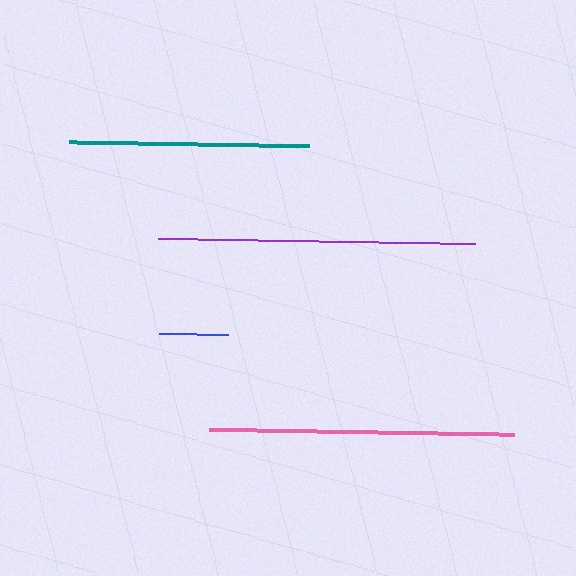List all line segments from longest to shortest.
From longest to shortest: purple, pink, teal, blue.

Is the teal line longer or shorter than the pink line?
The pink line is longer than the teal line.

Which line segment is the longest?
The purple line is the longest at approximately 317 pixels.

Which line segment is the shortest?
The blue line is the shortest at approximately 69 pixels.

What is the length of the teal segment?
The teal segment is approximately 241 pixels long.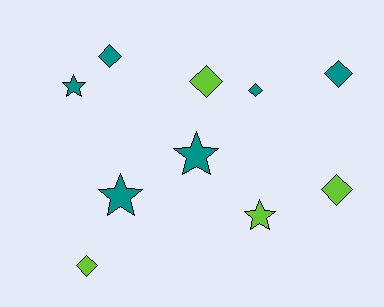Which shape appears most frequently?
Diamond, with 6 objects.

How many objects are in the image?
There are 10 objects.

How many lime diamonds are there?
There are 3 lime diamonds.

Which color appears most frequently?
Teal, with 6 objects.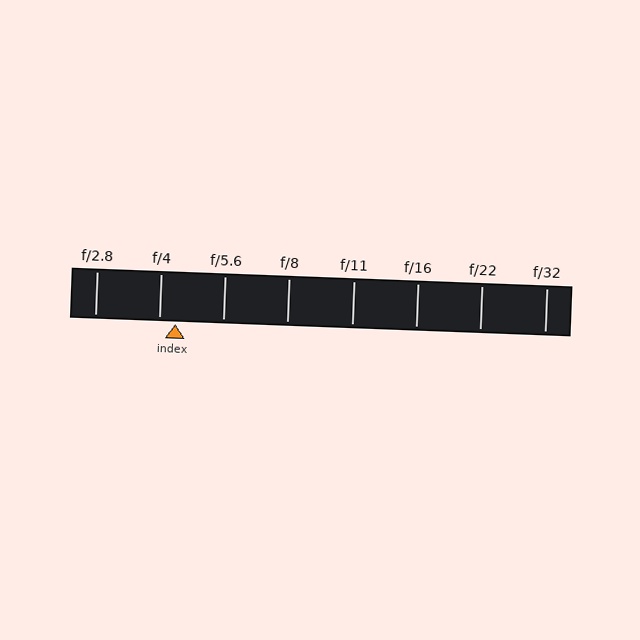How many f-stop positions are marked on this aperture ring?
There are 8 f-stop positions marked.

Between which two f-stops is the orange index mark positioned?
The index mark is between f/4 and f/5.6.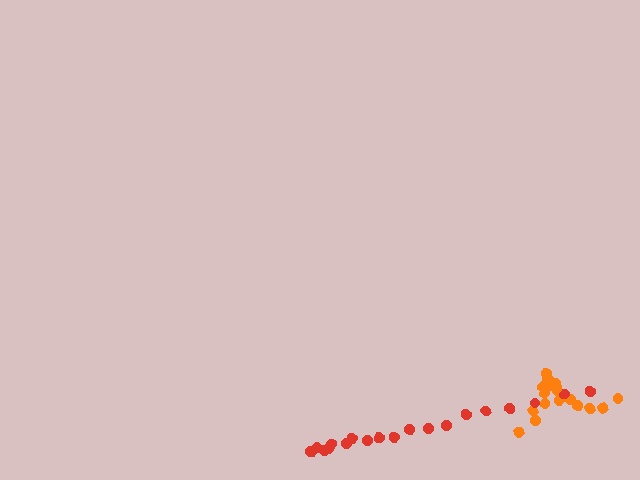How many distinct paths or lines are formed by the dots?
There are 2 distinct paths.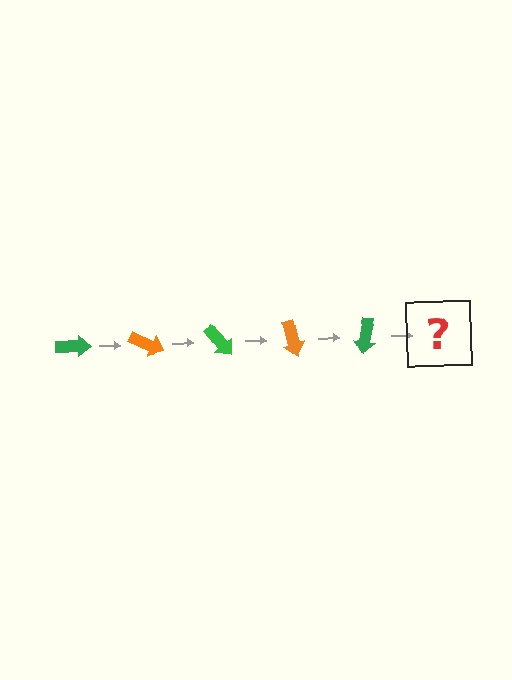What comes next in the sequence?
The next element should be an orange arrow, rotated 125 degrees from the start.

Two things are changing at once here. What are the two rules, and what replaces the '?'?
The two rules are that it rotates 25 degrees each step and the color cycles through green and orange. The '?' should be an orange arrow, rotated 125 degrees from the start.